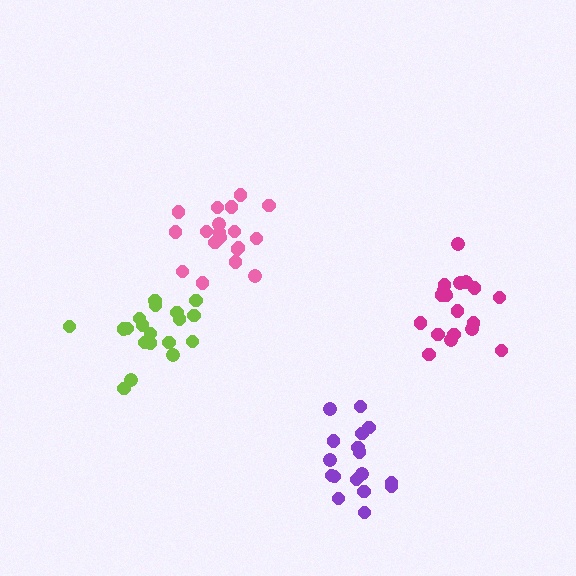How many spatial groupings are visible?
There are 4 spatial groupings.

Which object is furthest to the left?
The lime cluster is leftmost.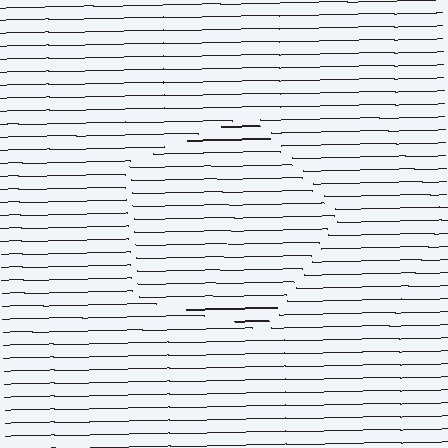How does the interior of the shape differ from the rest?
The interior of the shape contains the same grating, shifted by half a period — the contour is defined by the phase discontinuity where line-ends from the inner and outer gratings abut.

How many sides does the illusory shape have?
5 sides — the line-ends trace a pentagon.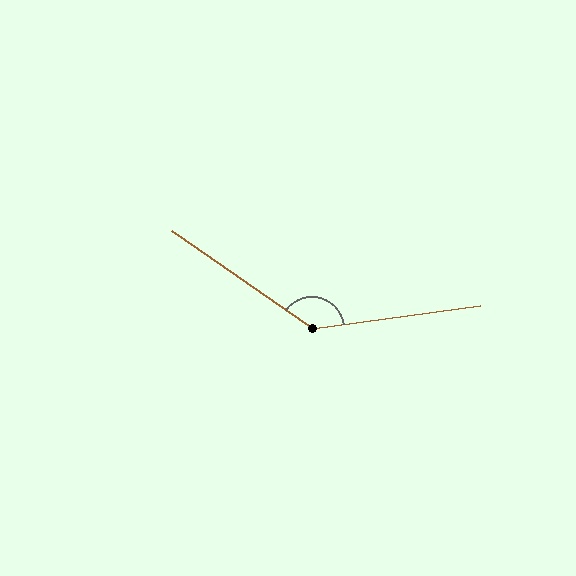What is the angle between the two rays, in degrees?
Approximately 137 degrees.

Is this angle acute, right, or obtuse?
It is obtuse.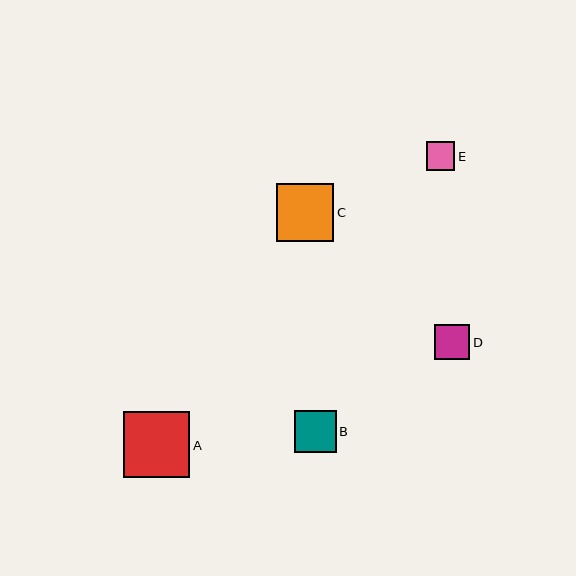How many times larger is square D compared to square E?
Square D is approximately 1.2 times the size of square E.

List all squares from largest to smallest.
From largest to smallest: A, C, B, D, E.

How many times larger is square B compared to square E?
Square B is approximately 1.5 times the size of square E.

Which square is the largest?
Square A is the largest with a size of approximately 66 pixels.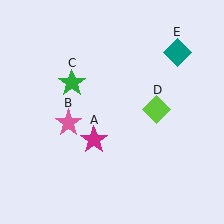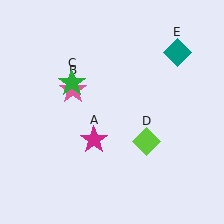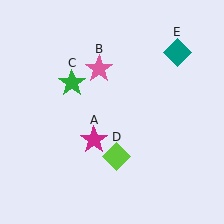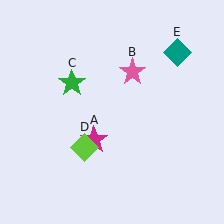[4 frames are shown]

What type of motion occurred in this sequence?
The pink star (object B), lime diamond (object D) rotated clockwise around the center of the scene.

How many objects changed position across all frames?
2 objects changed position: pink star (object B), lime diamond (object D).